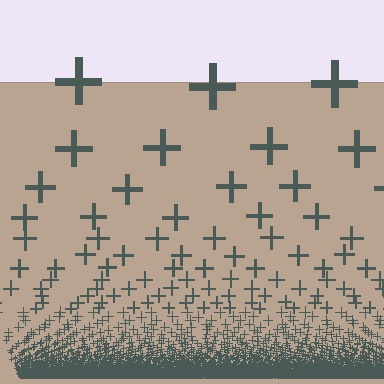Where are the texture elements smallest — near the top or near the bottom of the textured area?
Near the bottom.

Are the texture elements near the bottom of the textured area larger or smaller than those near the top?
Smaller. The gradient is inverted — elements near the bottom are smaller and denser.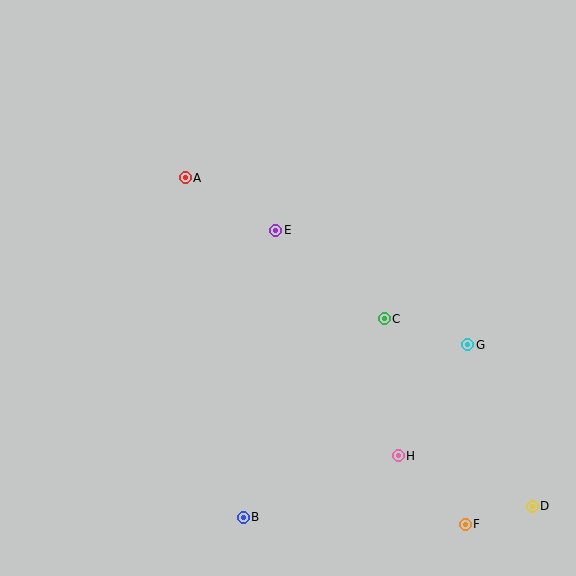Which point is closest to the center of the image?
Point E at (276, 230) is closest to the center.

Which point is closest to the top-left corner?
Point A is closest to the top-left corner.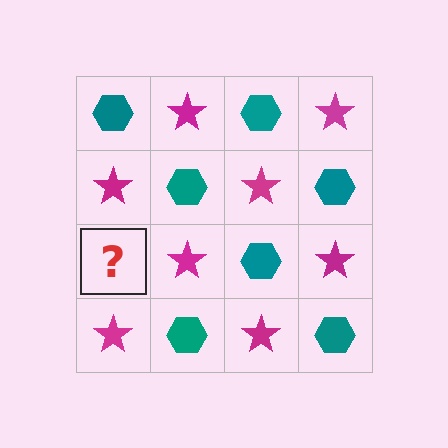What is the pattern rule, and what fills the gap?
The rule is that it alternates teal hexagon and magenta star in a checkerboard pattern. The gap should be filled with a teal hexagon.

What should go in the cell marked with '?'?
The missing cell should contain a teal hexagon.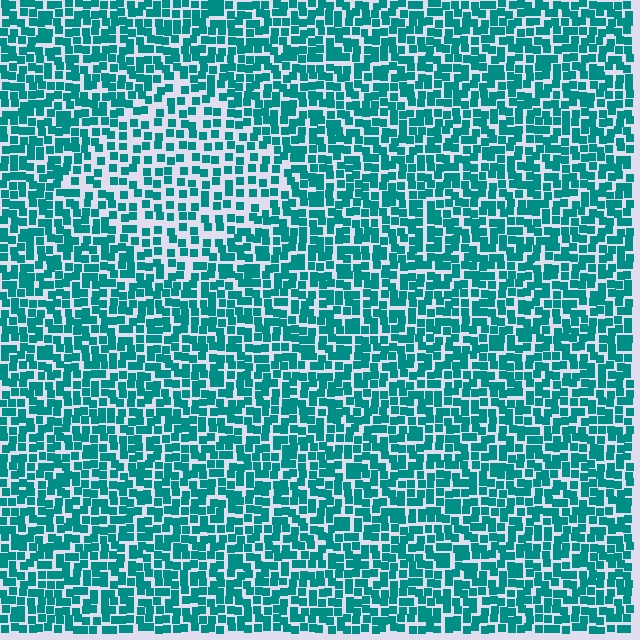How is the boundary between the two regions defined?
The boundary is defined by a change in element density (approximately 1.7x ratio). All elements are the same color, size, and shape.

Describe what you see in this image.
The image contains small teal elements arranged at two different densities. A diamond-shaped region is visible where the elements are less densely packed than the surrounding area.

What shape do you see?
I see a diamond.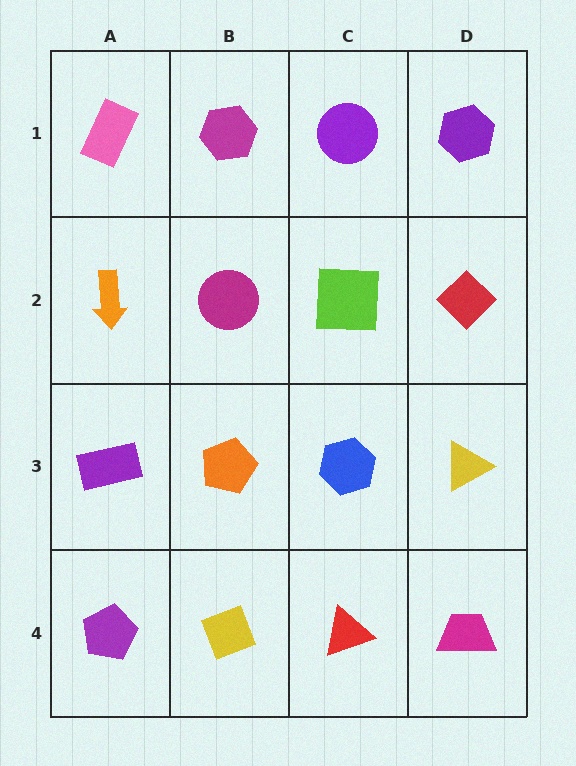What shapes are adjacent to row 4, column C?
A blue hexagon (row 3, column C), a yellow diamond (row 4, column B), a magenta trapezoid (row 4, column D).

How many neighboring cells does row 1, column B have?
3.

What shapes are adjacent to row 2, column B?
A magenta hexagon (row 1, column B), an orange pentagon (row 3, column B), an orange arrow (row 2, column A), a lime square (row 2, column C).